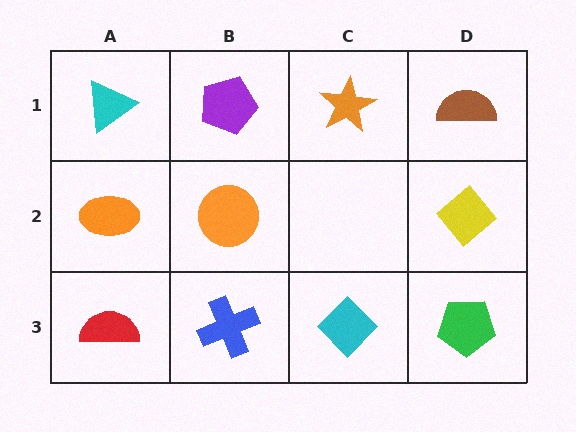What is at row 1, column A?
A cyan triangle.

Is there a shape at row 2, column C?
No, that cell is empty.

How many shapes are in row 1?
4 shapes.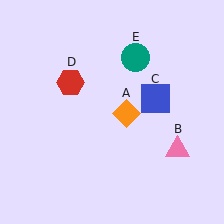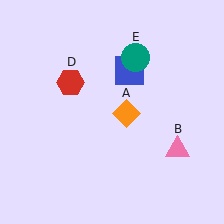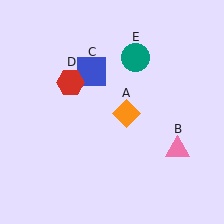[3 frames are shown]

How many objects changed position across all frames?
1 object changed position: blue square (object C).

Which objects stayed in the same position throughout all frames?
Orange diamond (object A) and pink triangle (object B) and red hexagon (object D) and teal circle (object E) remained stationary.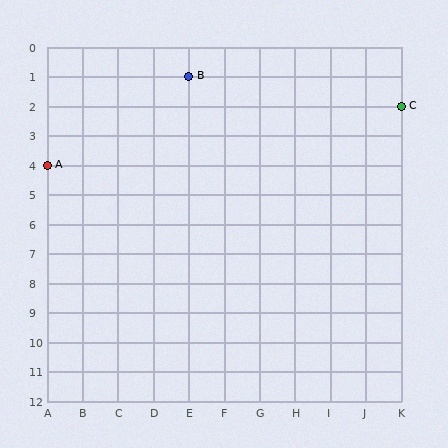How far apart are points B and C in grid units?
Points B and C are 6 columns and 1 row apart (about 6.1 grid units diagonally).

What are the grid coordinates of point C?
Point C is at grid coordinates (K, 2).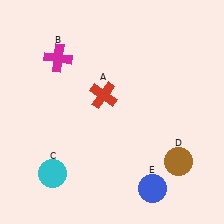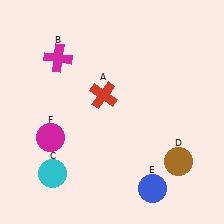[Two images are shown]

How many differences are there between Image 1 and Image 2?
There is 1 difference between the two images.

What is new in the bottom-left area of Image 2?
A magenta circle (F) was added in the bottom-left area of Image 2.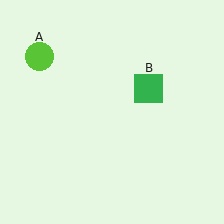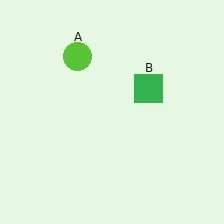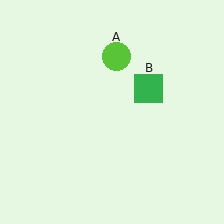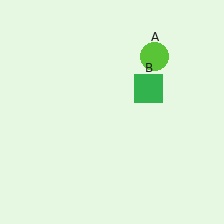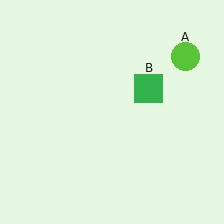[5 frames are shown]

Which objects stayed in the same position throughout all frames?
Green square (object B) remained stationary.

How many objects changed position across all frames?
1 object changed position: lime circle (object A).